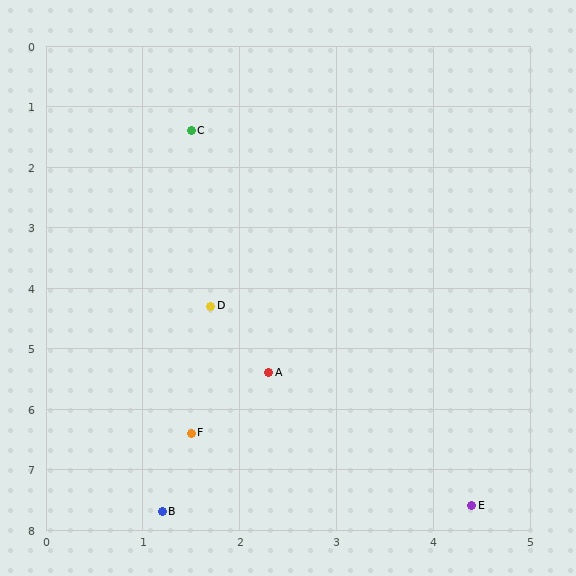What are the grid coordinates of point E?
Point E is at approximately (4.4, 7.6).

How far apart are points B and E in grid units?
Points B and E are about 3.2 grid units apart.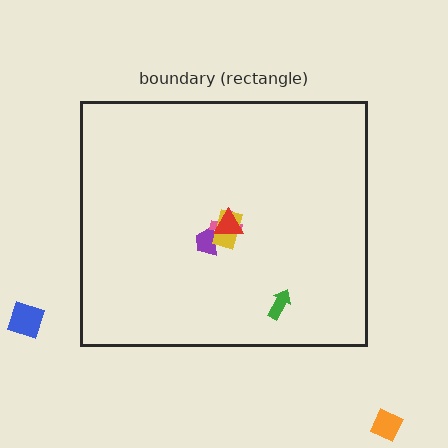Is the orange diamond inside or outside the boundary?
Outside.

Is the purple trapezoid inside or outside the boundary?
Inside.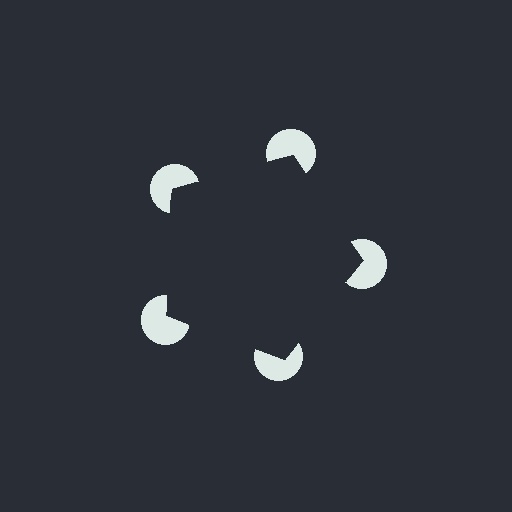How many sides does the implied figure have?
5 sides.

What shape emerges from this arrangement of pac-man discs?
An illusory pentagon — its edges are inferred from the aligned wedge cuts in the pac-man discs, not physically drawn.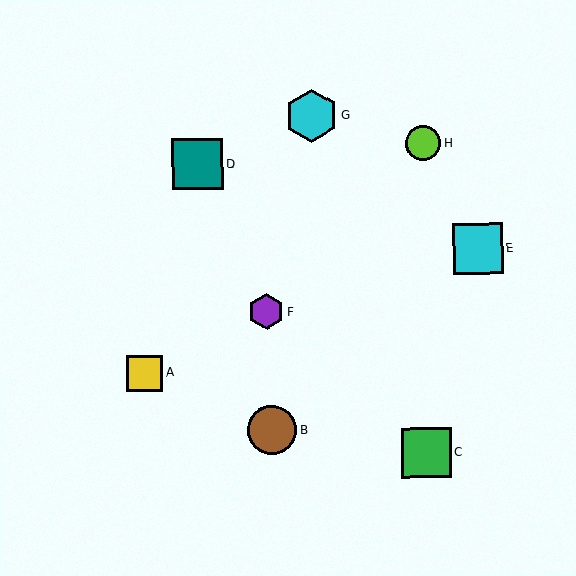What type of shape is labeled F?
Shape F is a purple hexagon.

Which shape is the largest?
The cyan hexagon (labeled G) is the largest.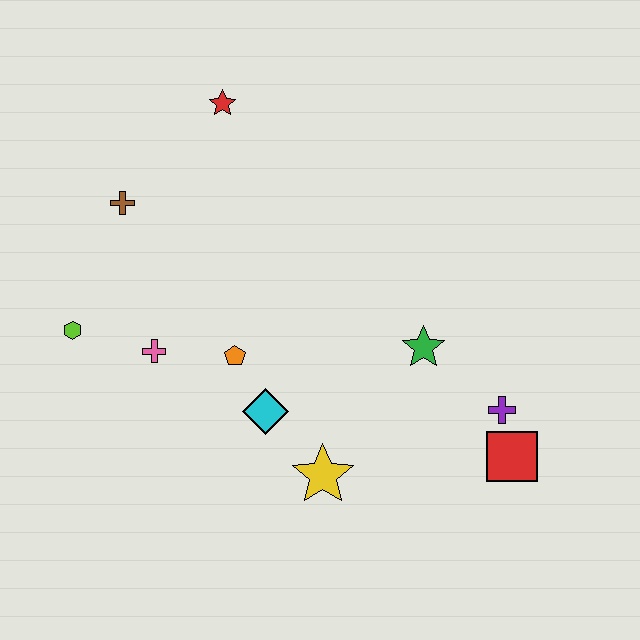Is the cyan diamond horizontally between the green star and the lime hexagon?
Yes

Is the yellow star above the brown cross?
No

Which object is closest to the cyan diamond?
The orange pentagon is closest to the cyan diamond.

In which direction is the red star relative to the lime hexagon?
The red star is above the lime hexagon.